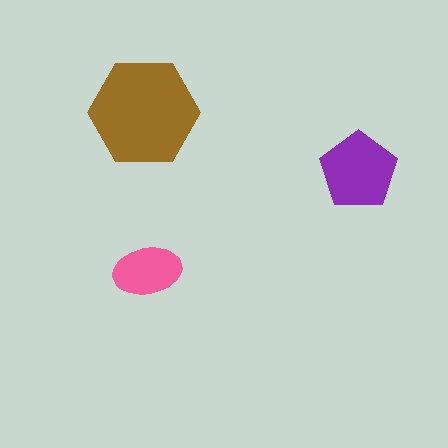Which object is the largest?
The brown hexagon.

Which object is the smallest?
The pink ellipse.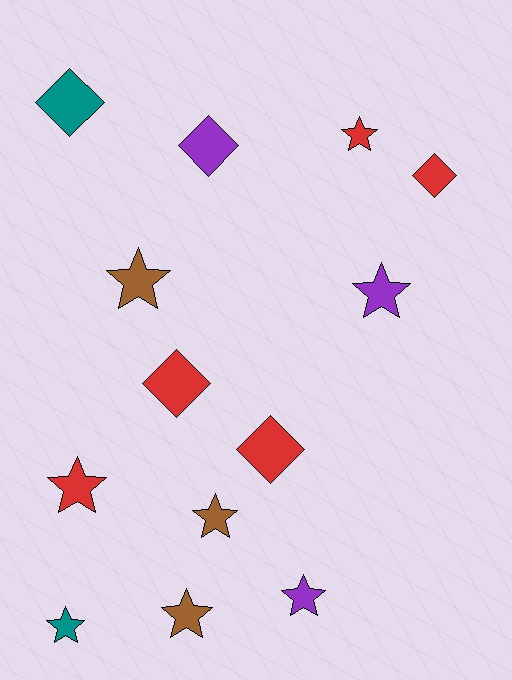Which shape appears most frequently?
Star, with 8 objects.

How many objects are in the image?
There are 13 objects.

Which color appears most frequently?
Red, with 5 objects.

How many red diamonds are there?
There are 3 red diamonds.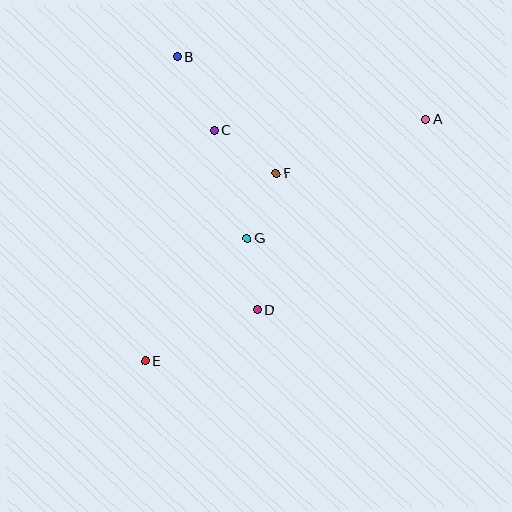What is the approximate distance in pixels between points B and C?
The distance between B and C is approximately 82 pixels.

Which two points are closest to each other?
Points F and G are closest to each other.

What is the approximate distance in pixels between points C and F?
The distance between C and F is approximately 75 pixels.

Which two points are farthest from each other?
Points A and E are farthest from each other.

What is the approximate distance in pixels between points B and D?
The distance between B and D is approximately 265 pixels.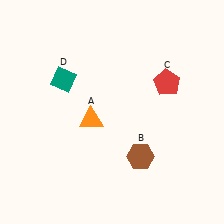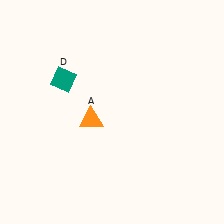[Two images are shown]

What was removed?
The red pentagon (C), the brown hexagon (B) were removed in Image 2.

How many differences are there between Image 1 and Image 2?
There are 2 differences between the two images.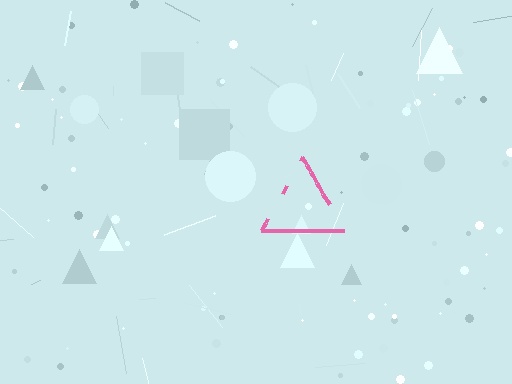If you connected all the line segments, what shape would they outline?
They would outline a triangle.